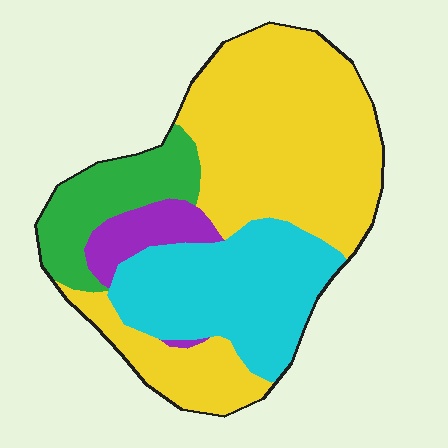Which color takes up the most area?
Yellow, at roughly 50%.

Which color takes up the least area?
Purple, at roughly 5%.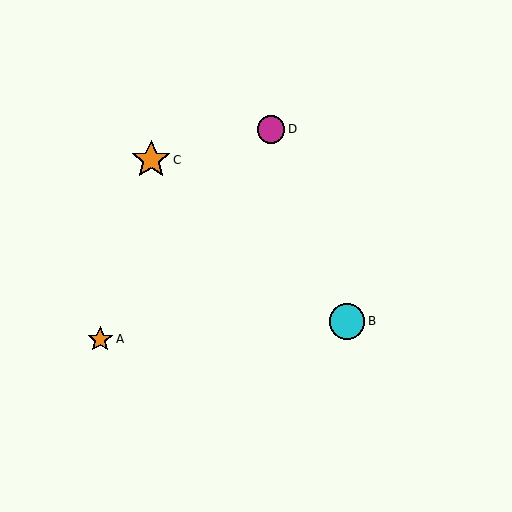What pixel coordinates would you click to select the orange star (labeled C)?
Click at (151, 160) to select the orange star C.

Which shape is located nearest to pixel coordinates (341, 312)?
The cyan circle (labeled B) at (347, 321) is nearest to that location.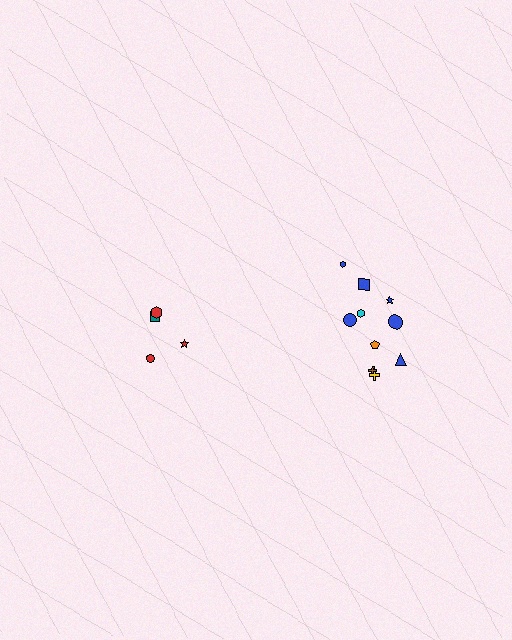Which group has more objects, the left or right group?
The right group.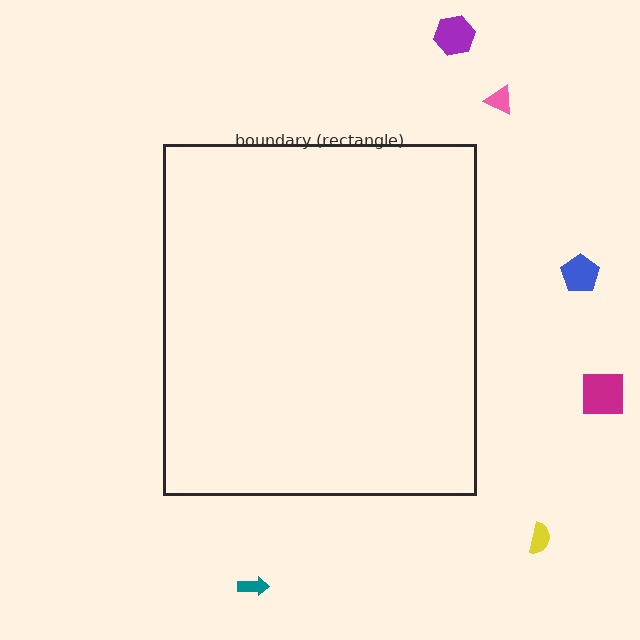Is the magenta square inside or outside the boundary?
Outside.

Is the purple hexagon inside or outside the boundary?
Outside.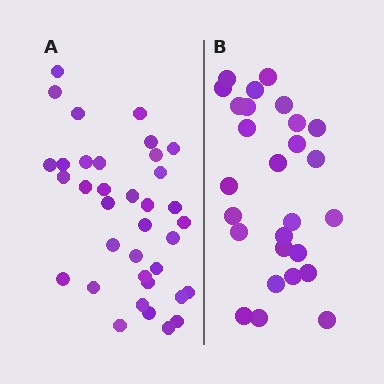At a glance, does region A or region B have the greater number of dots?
Region A (the left region) has more dots.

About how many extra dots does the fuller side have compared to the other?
Region A has roughly 8 or so more dots than region B.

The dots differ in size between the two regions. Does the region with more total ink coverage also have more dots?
No. Region B has more total ink coverage because its dots are larger, but region A actually contains more individual dots. Total area can be misleading — the number of items is what matters here.